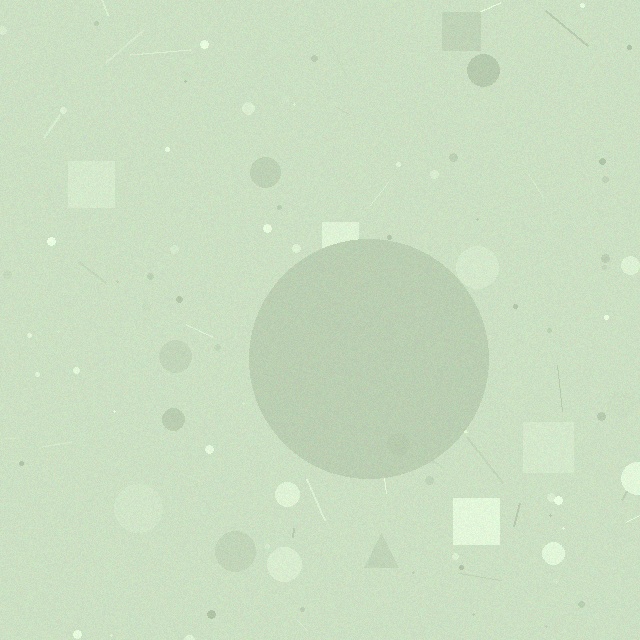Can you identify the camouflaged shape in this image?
The camouflaged shape is a circle.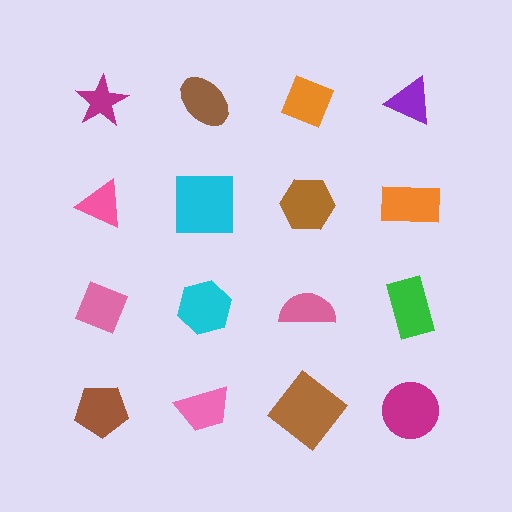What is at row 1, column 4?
A purple triangle.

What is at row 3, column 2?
A cyan hexagon.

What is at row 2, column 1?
A pink triangle.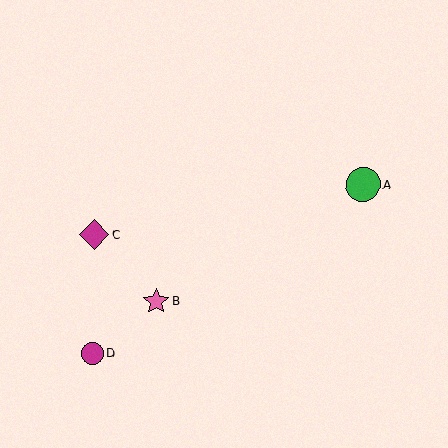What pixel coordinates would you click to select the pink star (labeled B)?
Click at (156, 301) to select the pink star B.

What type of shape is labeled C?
Shape C is a magenta diamond.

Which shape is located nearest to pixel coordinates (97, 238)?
The magenta diamond (labeled C) at (94, 234) is nearest to that location.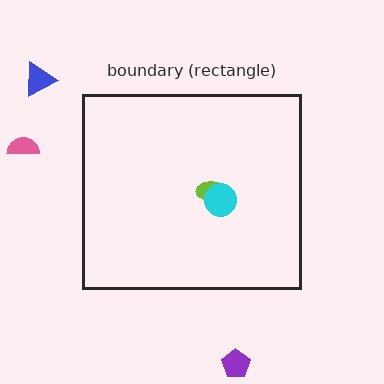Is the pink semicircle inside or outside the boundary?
Outside.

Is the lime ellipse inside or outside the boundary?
Inside.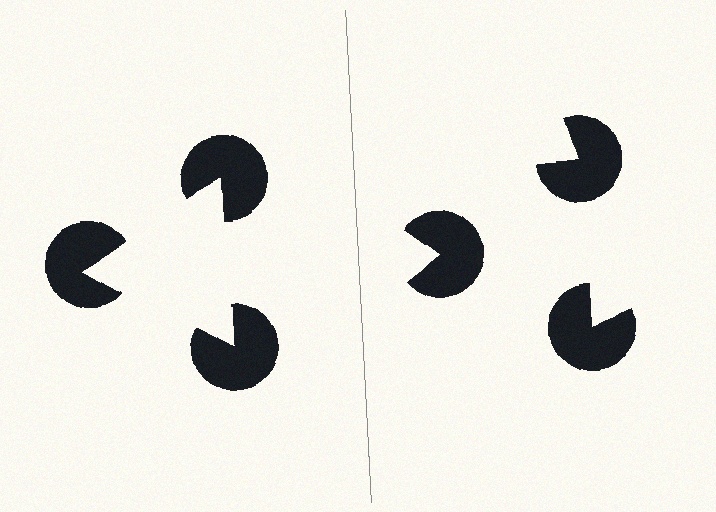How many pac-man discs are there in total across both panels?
6 — 3 on each side.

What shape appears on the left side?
An illusory triangle.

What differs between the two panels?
The pac-man discs are positioned identically on both sides; only the wedge orientations differ. On the left they align to a triangle; on the right they are misaligned.